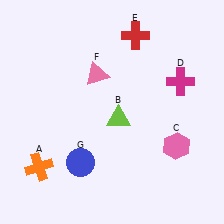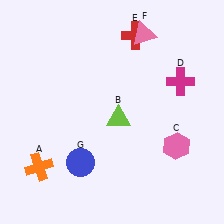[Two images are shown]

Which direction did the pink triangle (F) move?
The pink triangle (F) moved right.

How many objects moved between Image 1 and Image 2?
1 object moved between the two images.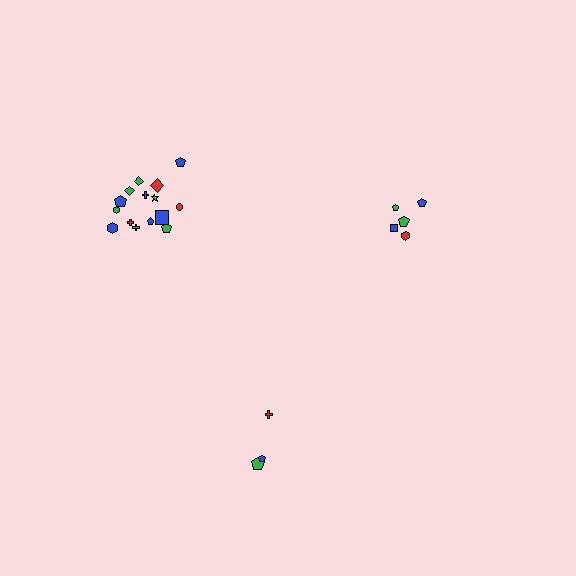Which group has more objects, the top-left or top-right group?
The top-left group.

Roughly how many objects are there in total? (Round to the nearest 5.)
Roughly 25 objects in total.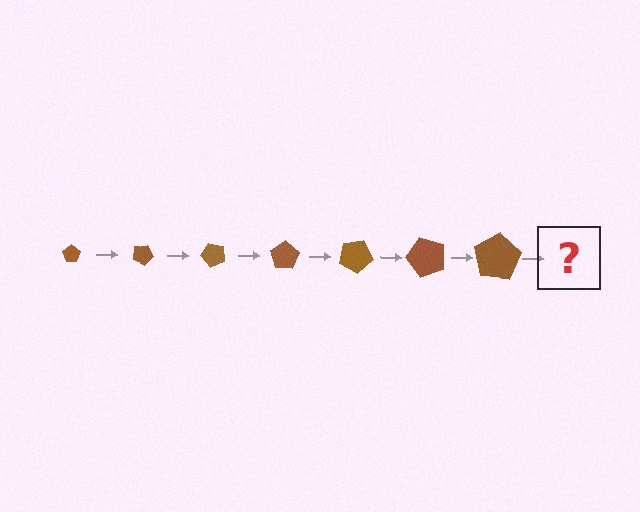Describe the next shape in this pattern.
It should be a pentagon, larger than the previous one and rotated 175 degrees from the start.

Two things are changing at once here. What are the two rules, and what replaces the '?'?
The two rules are that the pentagon grows larger each step and it rotates 25 degrees each step. The '?' should be a pentagon, larger than the previous one and rotated 175 degrees from the start.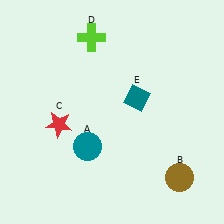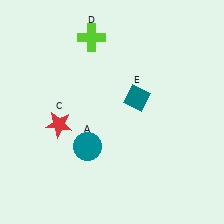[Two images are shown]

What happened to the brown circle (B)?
The brown circle (B) was removed in Image 2. It was in the bottom-right area of Image 1.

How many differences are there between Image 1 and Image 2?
There is 1 difference between the two images.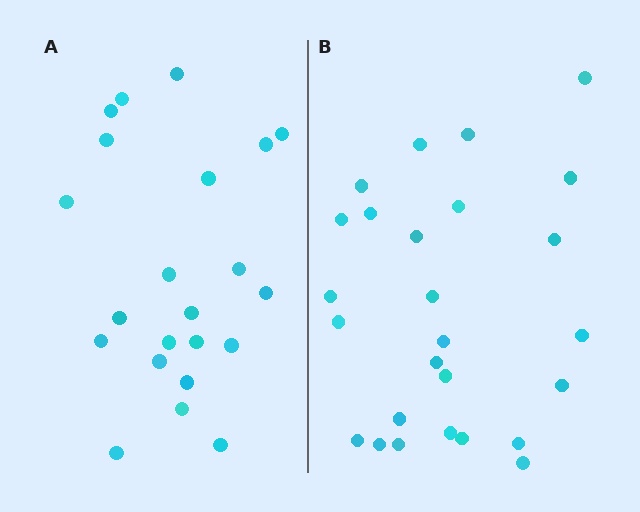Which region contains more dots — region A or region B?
Region B (the right region) has more dots.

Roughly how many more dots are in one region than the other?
Region B has about 4 more dots than region A.